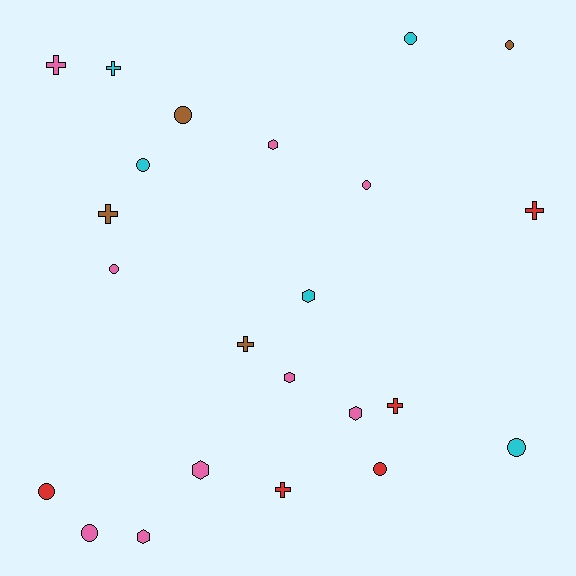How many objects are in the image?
There are 23 objects.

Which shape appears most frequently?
Circle, with 10 objects.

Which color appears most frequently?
Pink, with 9 objects.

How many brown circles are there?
There are 2 brown circles.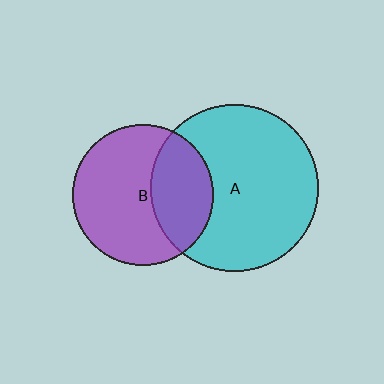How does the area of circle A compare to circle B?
Approximately 1.4 times.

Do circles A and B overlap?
Yes.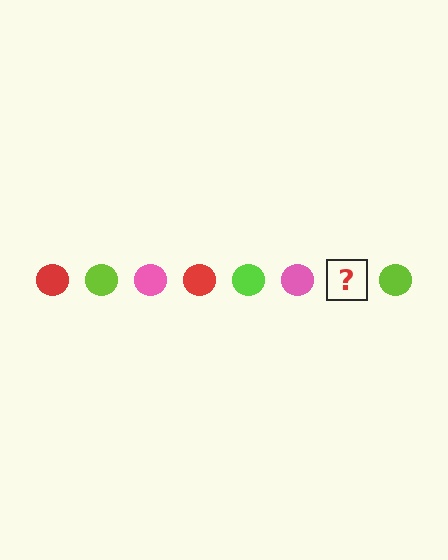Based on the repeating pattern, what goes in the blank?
The blank should be a red circle.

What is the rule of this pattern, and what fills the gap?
The rule is that the pattern cycles through red, lime, pink circles. The gap should be filled with a red circle.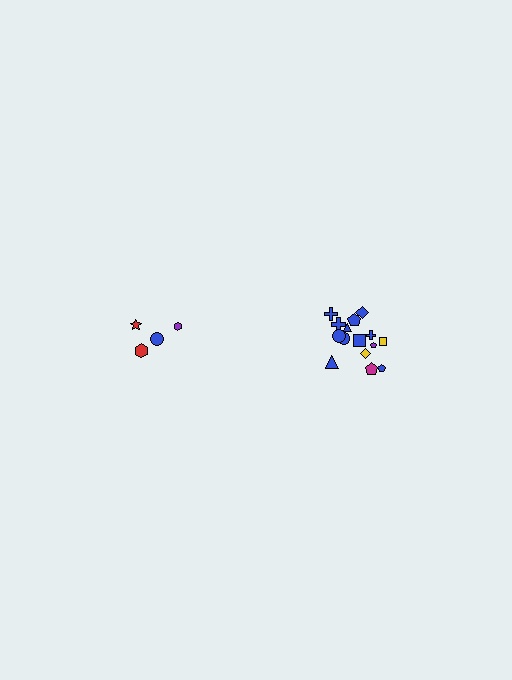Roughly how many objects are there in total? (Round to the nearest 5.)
Roughly 20 objects in total.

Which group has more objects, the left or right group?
The right group.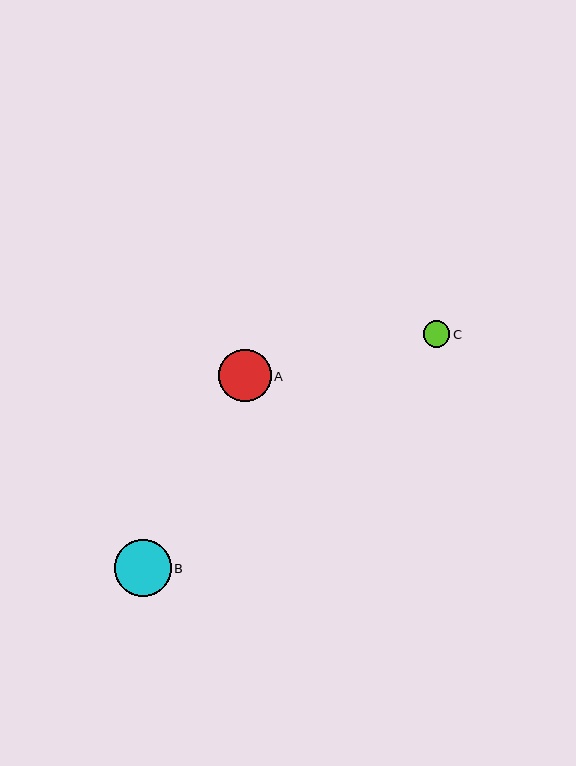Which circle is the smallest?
Circle C is the smallest with a size of approximately 27 pixels.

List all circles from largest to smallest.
From largest to smallest: B, A, C.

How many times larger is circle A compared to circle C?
Circle A is approximately 2.0 times the size of circle C.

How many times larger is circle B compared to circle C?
Circle B is approximately 2.1 times the size of circle C.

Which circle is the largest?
Circle B is the largest with a size of approximately 57 pixels.